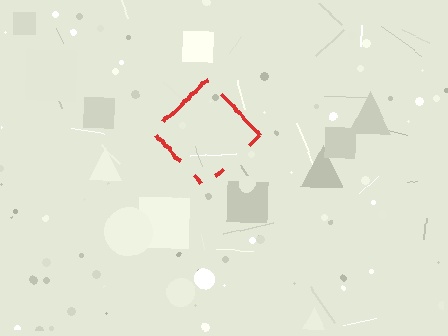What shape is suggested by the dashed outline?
The dashed outline suggests a diamond.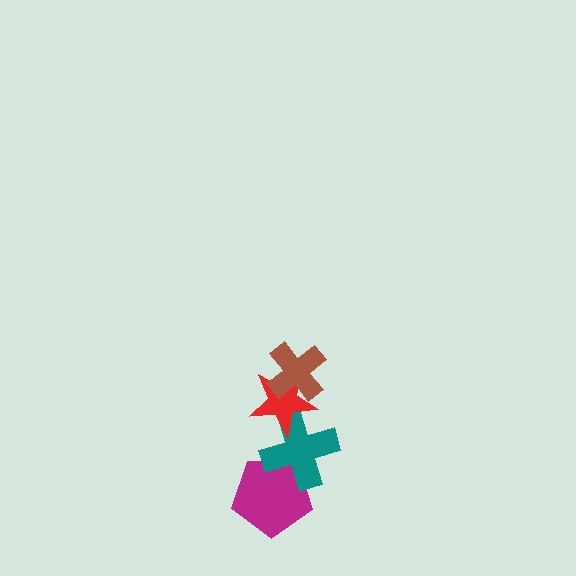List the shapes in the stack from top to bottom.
From top to bottom: the brown cross, the red star, the teal cross, the magenta pentagon.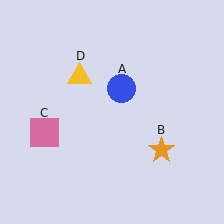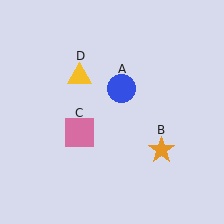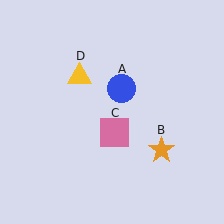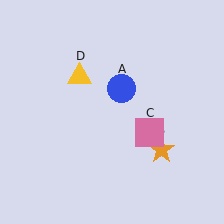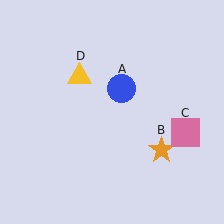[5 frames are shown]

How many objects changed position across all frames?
1 object changed position: pink square (object C).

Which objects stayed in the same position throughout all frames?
Blue circle (object A) and orange star (object B) and yellow triangle (object D) remained stationary.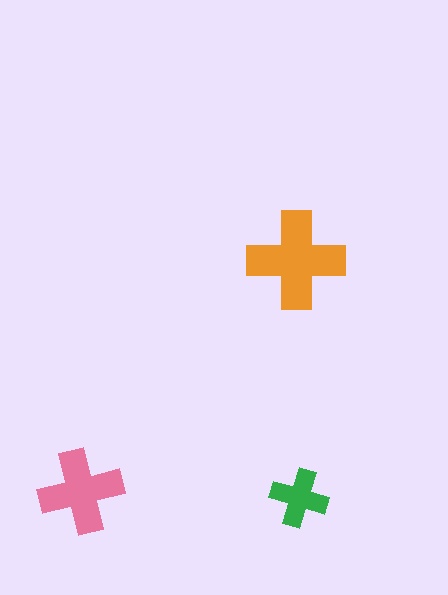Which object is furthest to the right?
The green cross is rightmost.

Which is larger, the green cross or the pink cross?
The pink one.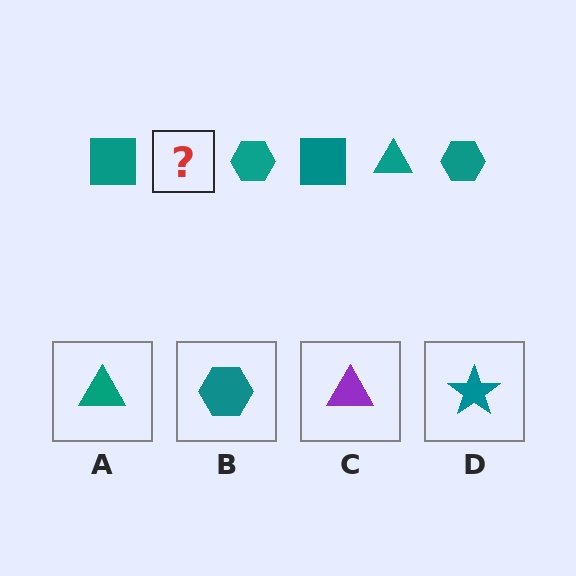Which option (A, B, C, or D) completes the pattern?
A.